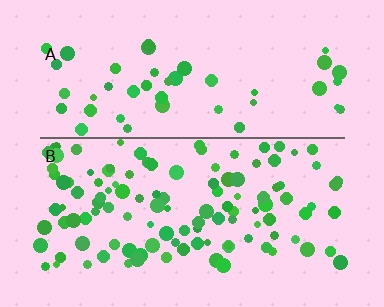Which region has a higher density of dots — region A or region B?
B (the bottom).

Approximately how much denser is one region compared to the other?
Approximately 2.4× — region B over region A.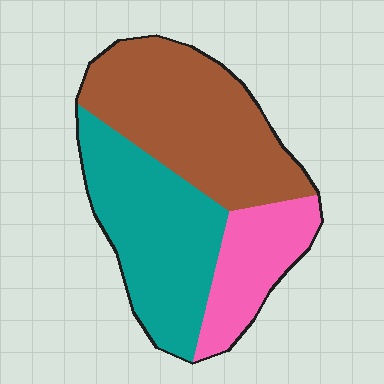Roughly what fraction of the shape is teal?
Teal covers 38% of the shape.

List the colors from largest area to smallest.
From largest to smallest: brown, teal, pink.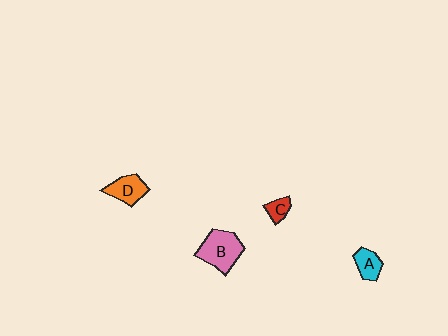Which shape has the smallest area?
Shape C (red).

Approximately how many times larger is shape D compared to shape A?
Approximately 1.3 times.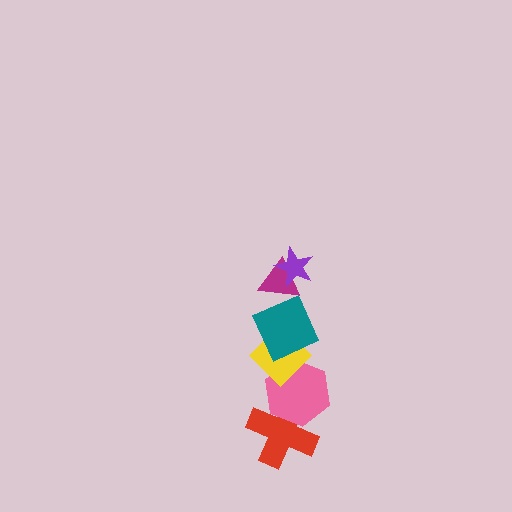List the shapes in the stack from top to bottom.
From top to bottom: the purple star, the magenta triangle, the teal square, the yellow diamond, the pink hexagon, the red cross.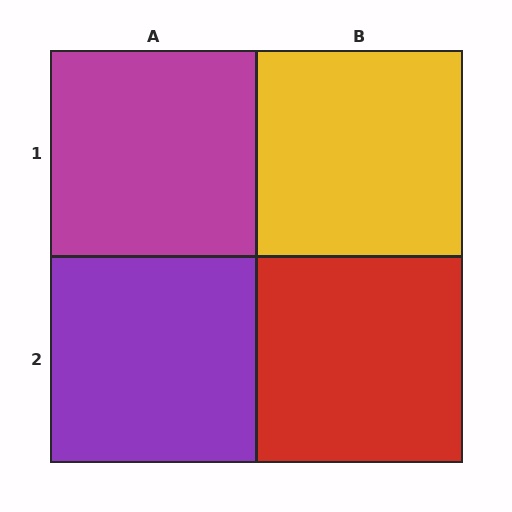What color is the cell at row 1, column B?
Yellow.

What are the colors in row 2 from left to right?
Purple, red.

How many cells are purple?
1 cell is purple.